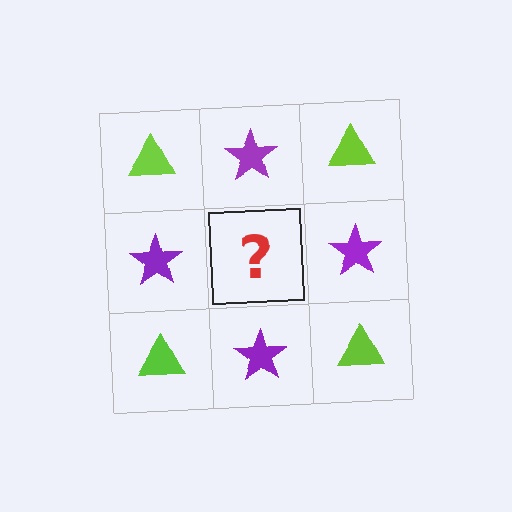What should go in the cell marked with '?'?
The missing cell should contain a lime triangle.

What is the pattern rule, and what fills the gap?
The rule is that it alternates lime triangle and purple star in a checkerboard pattern. The gap should be filled with a lime triangle.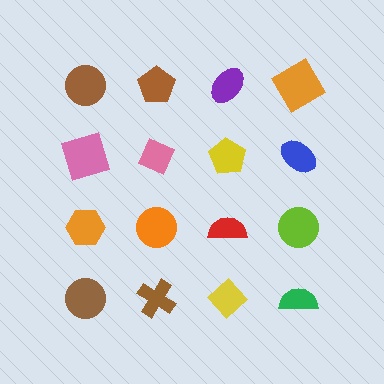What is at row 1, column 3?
A purple ellipse.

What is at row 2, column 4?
A blue ellipse.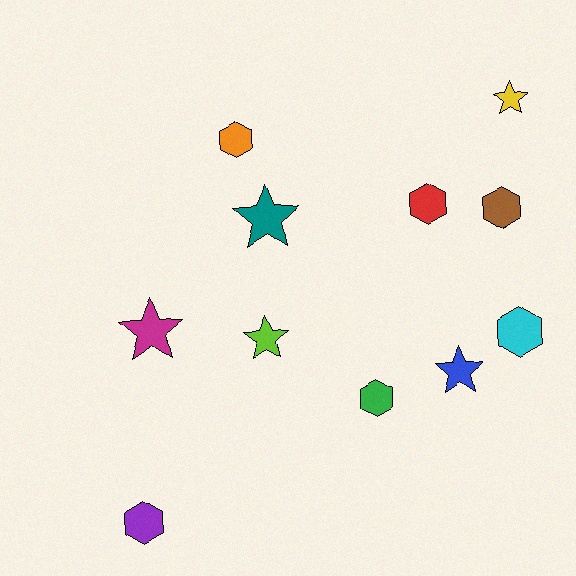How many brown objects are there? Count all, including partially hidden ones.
There is 1 brown object.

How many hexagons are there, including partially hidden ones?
There are 6 hexagons.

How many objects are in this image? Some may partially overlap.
There are 11 objects.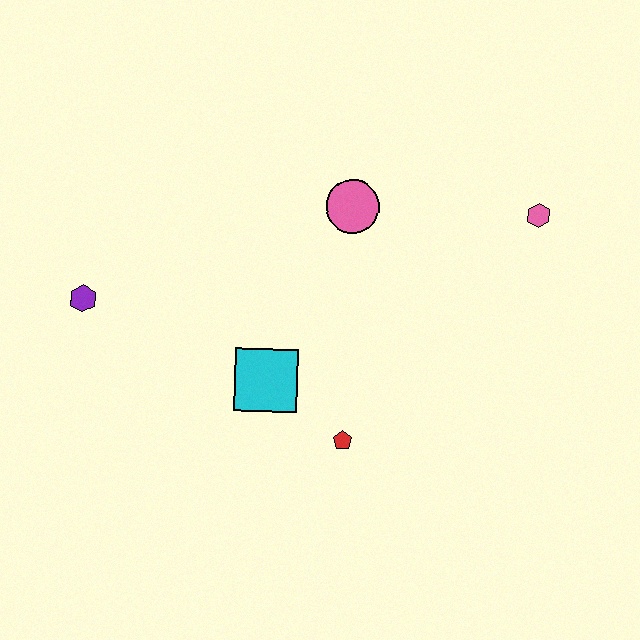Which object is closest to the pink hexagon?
The pink circle is closest to the pink hexagon.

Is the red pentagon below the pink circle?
Yes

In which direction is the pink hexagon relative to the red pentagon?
The pink hexagon is above the red pentagon.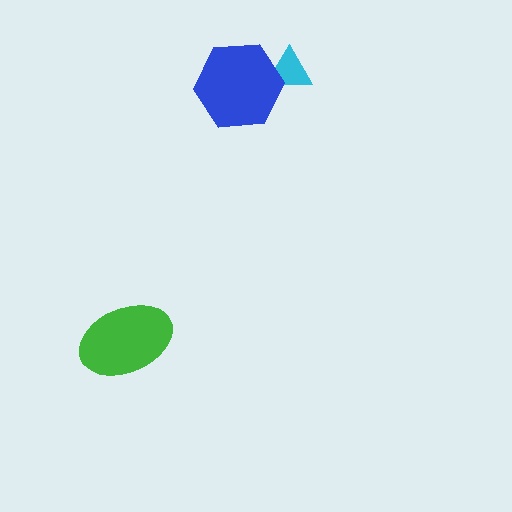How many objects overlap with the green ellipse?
0 objects overlap with the green ellipse.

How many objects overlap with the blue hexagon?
1 object overlaps with the blue hexagon.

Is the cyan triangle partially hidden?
Yes, it is partially covered by another shape.